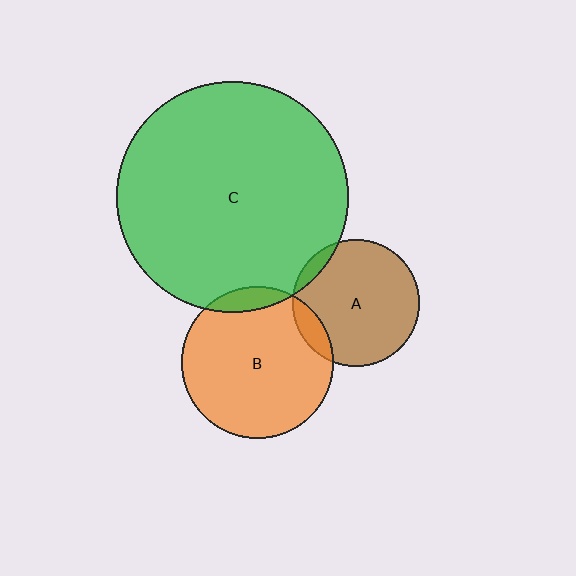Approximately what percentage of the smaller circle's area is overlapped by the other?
Approximately 5%.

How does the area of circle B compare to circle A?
Approximately 1.4 times.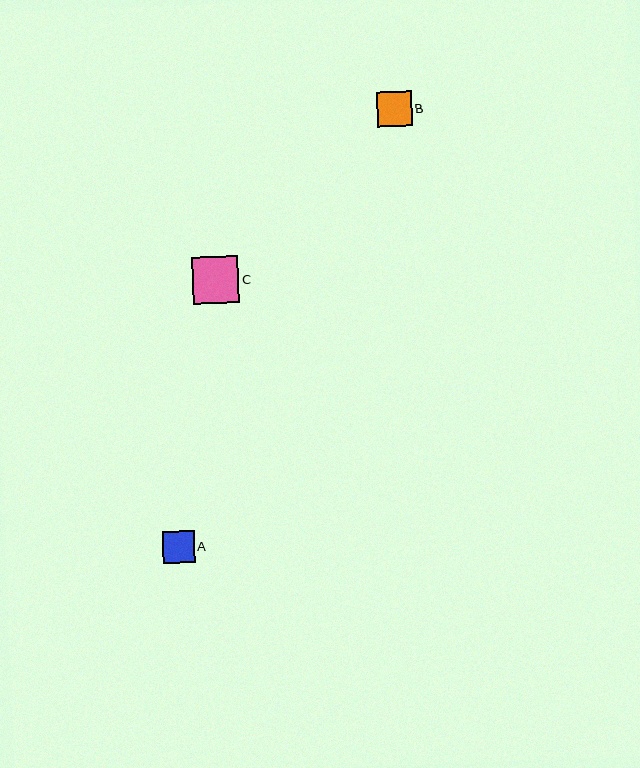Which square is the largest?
Square C is the largest with a size of approximately 46 pixels.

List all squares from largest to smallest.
From largest to smallest: C, B, A.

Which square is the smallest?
Square A is the smallest with a size of approximately 31 pixels.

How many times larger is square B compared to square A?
Square B is approximately 1.1 times the size of square A.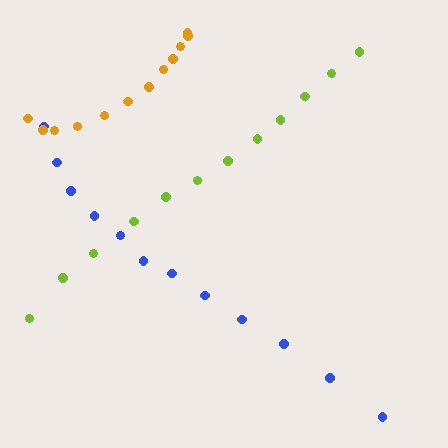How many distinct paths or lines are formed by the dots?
There are 3 distinct paths.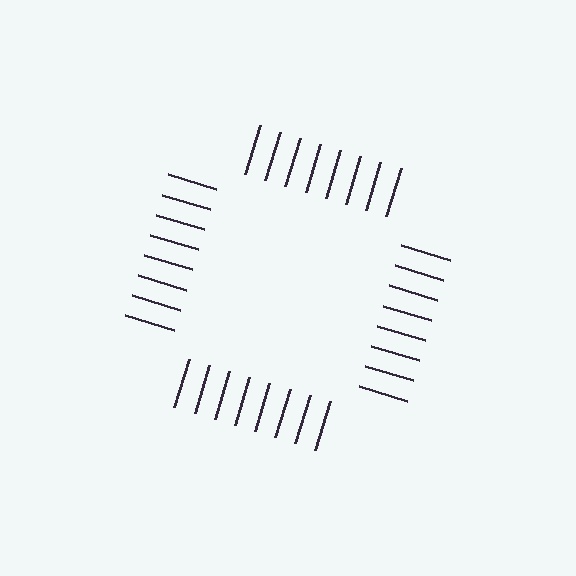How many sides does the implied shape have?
4 sides — the line-ends trace a square.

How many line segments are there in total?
32 — 8 along each of the 4 edges.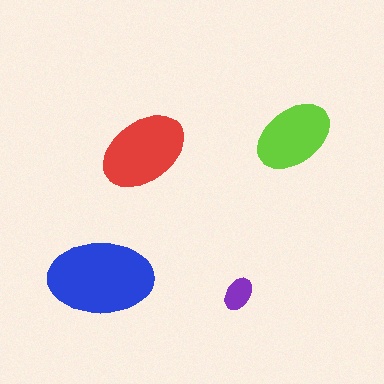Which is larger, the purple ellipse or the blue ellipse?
The blue one.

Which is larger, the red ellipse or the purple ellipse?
The red one.